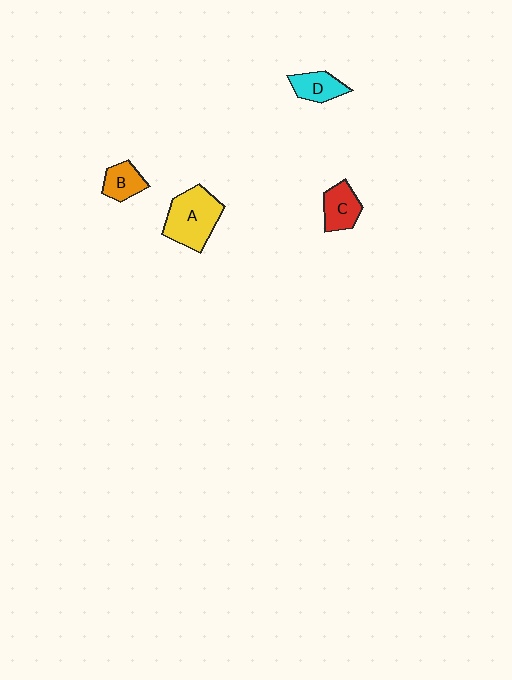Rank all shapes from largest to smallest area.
From largest to smallest: A (yellow), C (red), D (cyan), B (orange).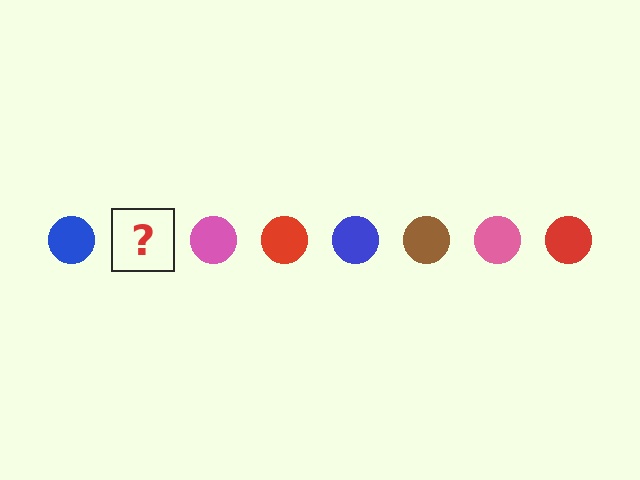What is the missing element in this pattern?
The missing element is a brown circle.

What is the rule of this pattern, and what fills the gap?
The rule is that the pattern cycles through blue, brown, pink, red circles. The gap should be filled with a brown circle.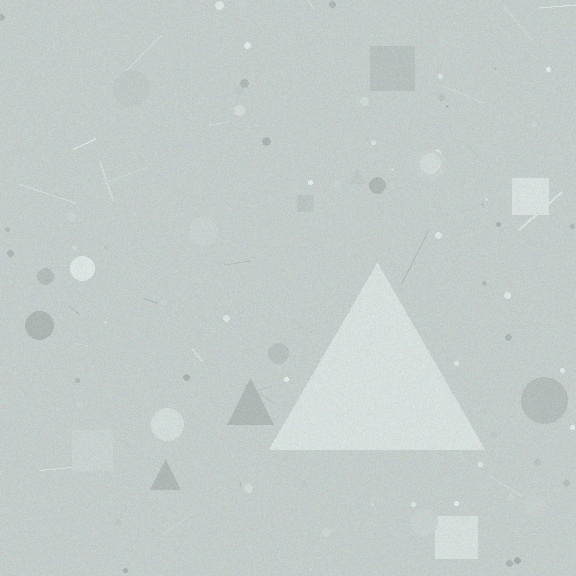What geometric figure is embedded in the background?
A triangle is embedded in the background.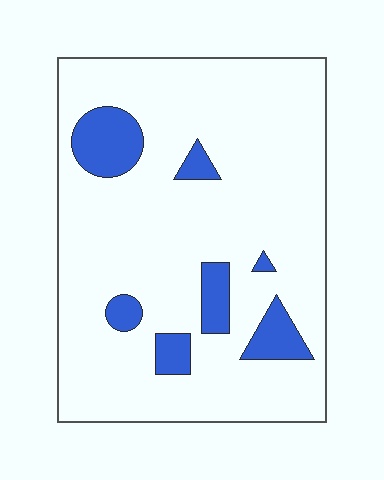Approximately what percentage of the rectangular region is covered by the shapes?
Approximately 15%.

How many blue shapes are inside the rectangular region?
7.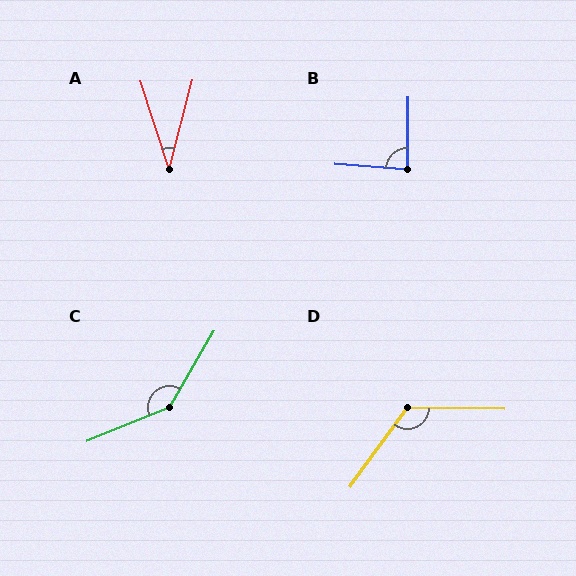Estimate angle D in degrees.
Approximately 125 degrees.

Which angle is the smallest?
A, at approximately 33 degrees.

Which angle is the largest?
C, at approximately 142 degrees.